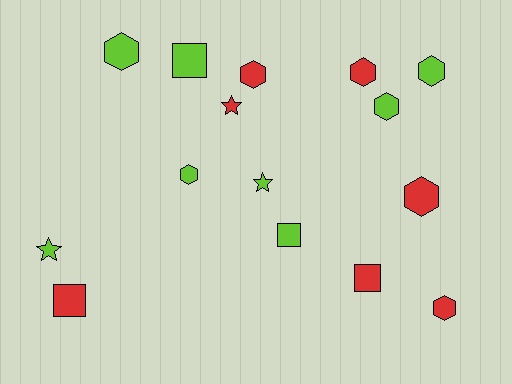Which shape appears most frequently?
Hexagon, with 8 objects.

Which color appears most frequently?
Lime, with 8 objects.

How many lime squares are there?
There are 2 lime squares.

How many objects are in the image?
There are 15 objects.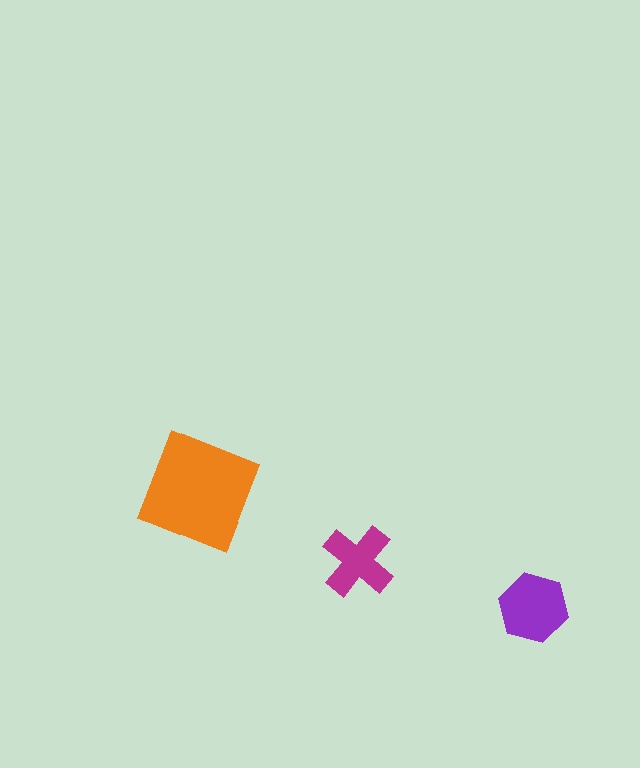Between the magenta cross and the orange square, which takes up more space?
The orange square.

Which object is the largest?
The orange square.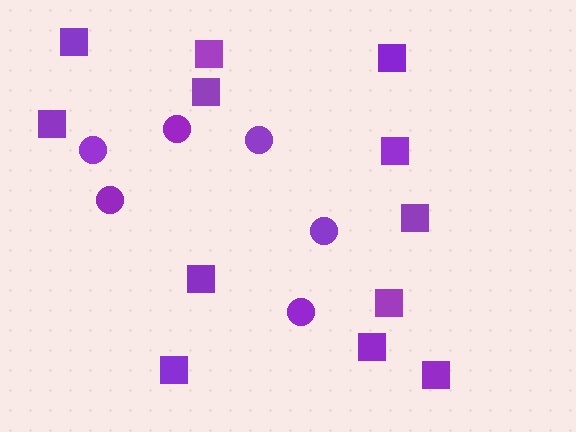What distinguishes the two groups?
There are 2 groups: one group of circles (6) and one group of squares (12).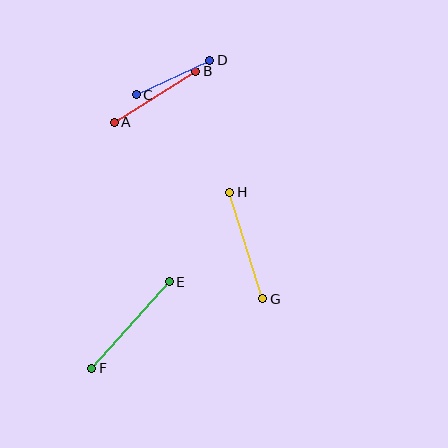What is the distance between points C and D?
The distance is approximately 81 pixels.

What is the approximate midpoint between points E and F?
The midpoint is at approximately (130, 325) pixels.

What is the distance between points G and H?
The distance is approximately 112 pixels.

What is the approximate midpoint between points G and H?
The midpoint is at approximately (246, 246) pixels.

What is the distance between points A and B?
The distance is approximately 96 pixels.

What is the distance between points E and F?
The distance is approximately 116 pixels.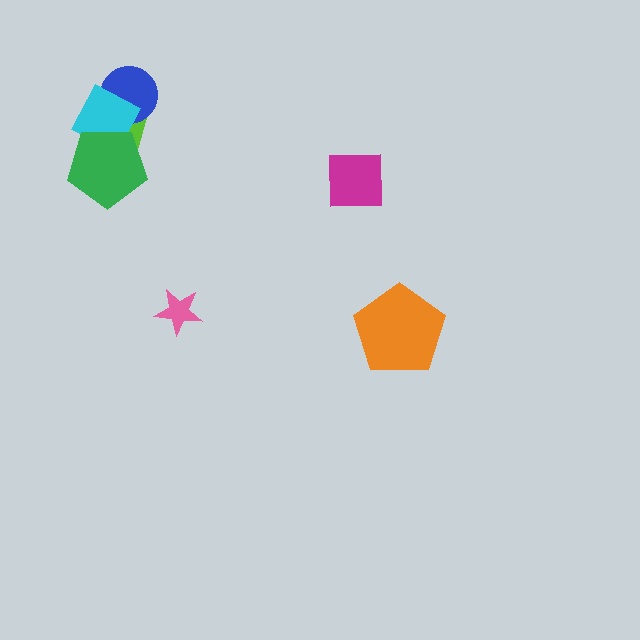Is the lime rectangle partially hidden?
Yes, it is partially covered by another shape.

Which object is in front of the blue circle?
The cyan square is in front of the blue circle.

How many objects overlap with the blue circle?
2 objects overlap with the blue circle.